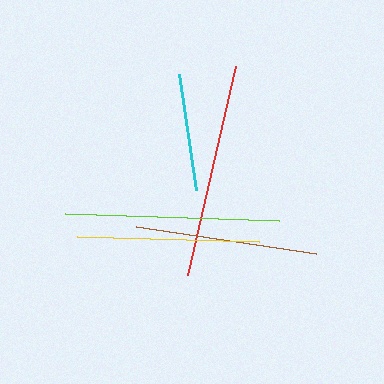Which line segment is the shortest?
The cyan line is the shortest at approximately 118 pixels.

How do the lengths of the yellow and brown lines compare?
The yellow and brown lines are approximately the same length.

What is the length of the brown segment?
The brown segment is approximately 182 pixels long.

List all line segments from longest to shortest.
From longest to shortest: red, lime, yellow, brown, cyan.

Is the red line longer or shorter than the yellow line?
The red line is longer than the yellow line.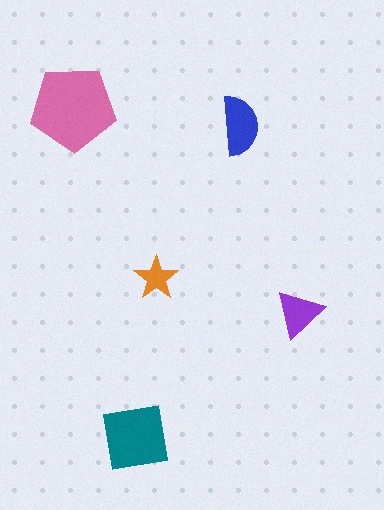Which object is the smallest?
The orange star.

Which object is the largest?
The pink pentagon.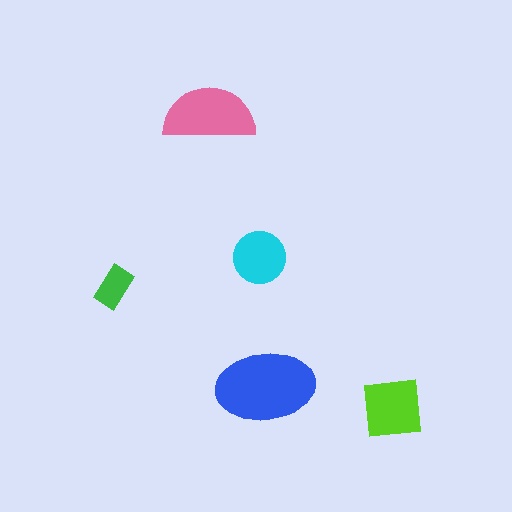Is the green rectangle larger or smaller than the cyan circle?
Smaller.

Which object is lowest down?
The lime square is bottommost.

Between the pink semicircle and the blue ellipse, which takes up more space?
The blue ellipse.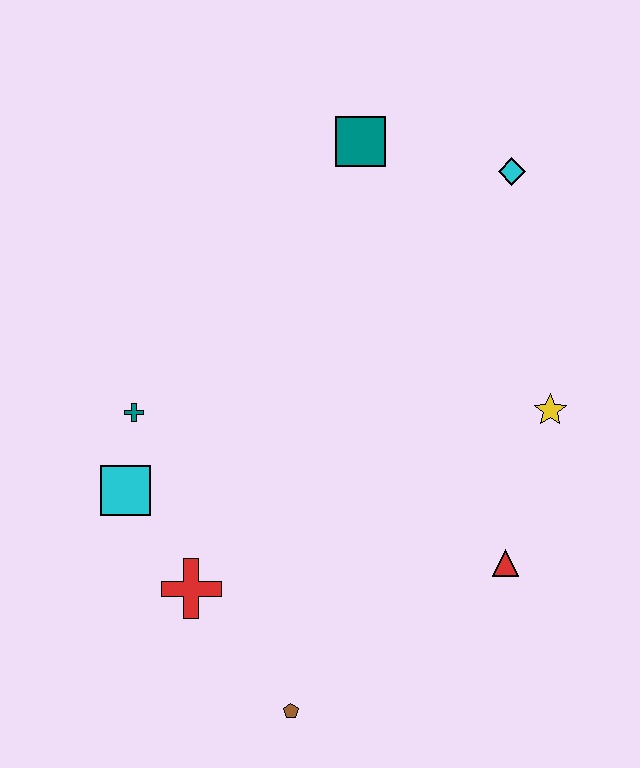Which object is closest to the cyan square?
The teal cross is closest to the cyan square.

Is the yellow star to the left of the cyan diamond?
No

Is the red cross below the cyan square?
Yes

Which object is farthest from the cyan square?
The cyan diamond is farthest from the cyan square.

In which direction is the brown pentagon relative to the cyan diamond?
The brown pentagon is below the cyan diamond.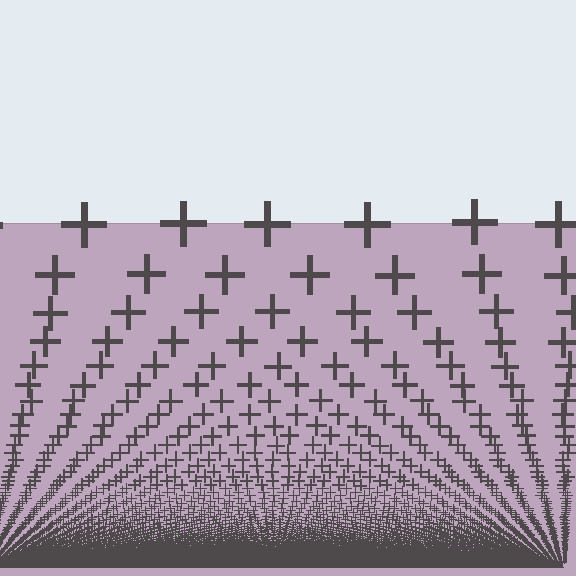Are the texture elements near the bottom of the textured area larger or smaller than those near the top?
Smaller. The gradient is inverted — elements near the bottom are smaller and denser.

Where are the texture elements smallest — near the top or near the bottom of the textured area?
Near the bottom.